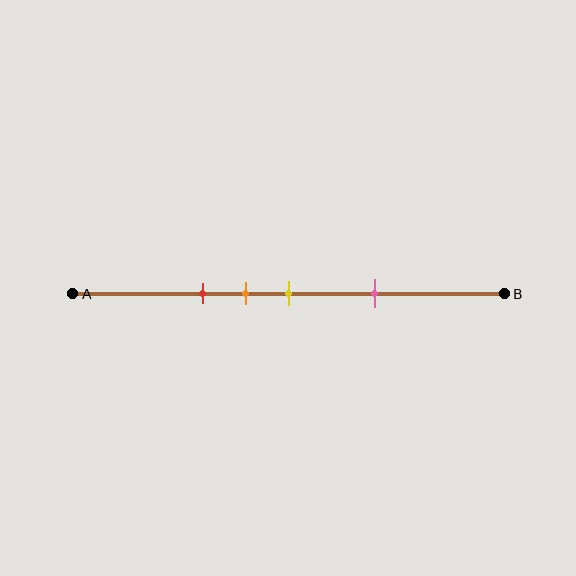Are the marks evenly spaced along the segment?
No, the marks are not evenly spaced.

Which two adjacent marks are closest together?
The orange and yellow marks are the closest adjacent pair.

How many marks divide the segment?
There are 4 marks dividing the segment.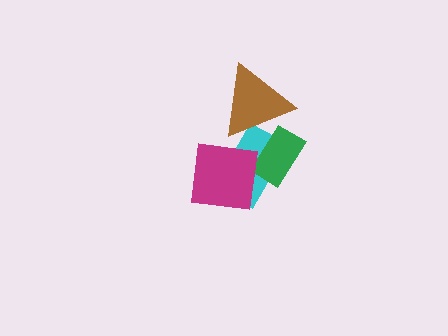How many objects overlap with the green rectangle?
3 objects overlap with the green rectangle.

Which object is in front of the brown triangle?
The green rectangle is in front of the brown triangle.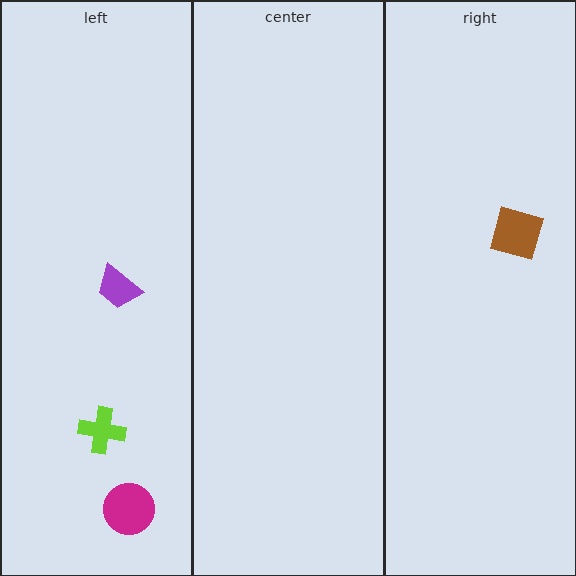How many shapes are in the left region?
3.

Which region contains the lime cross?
The left region.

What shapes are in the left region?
The magenta circle, the lime cross, the purple trapezoid.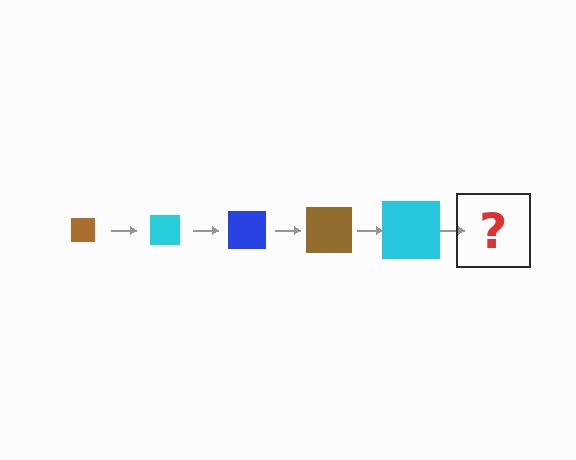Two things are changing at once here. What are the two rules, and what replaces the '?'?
The two rules are that the square grows larger each step and the color cycles through brown, cyan, and blue. The '?' should be a blue square, larger than the previous one.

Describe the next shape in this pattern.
It should be a blue square, larger than the previous one.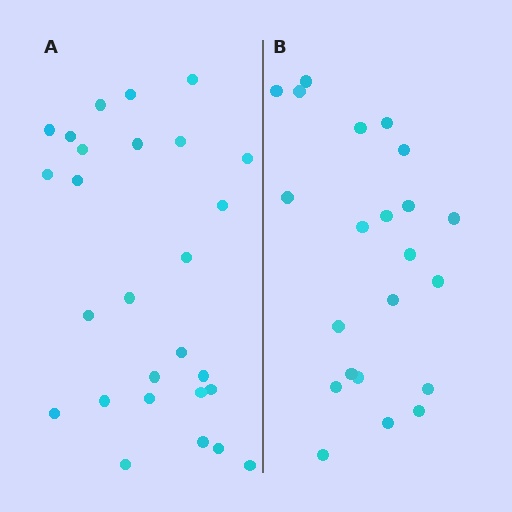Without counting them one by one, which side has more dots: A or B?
Region A (the left region) has more dots.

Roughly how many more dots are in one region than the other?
Region A has about 5 more dots than region B.